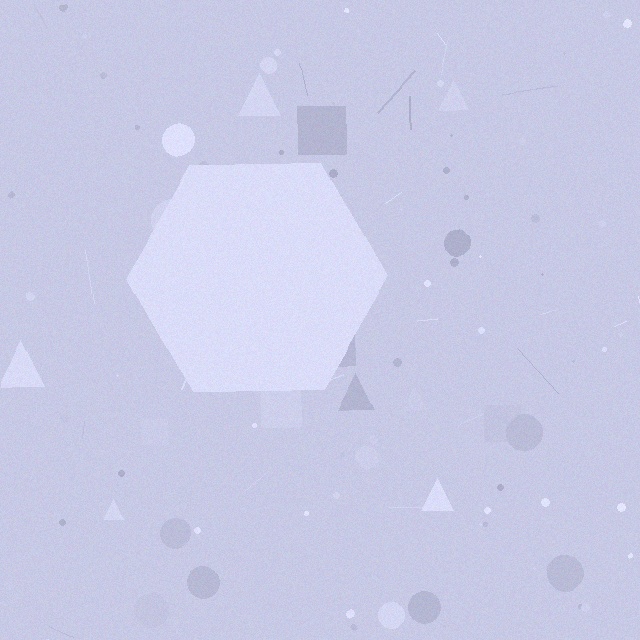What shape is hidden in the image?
A hexagon is hidden in the image.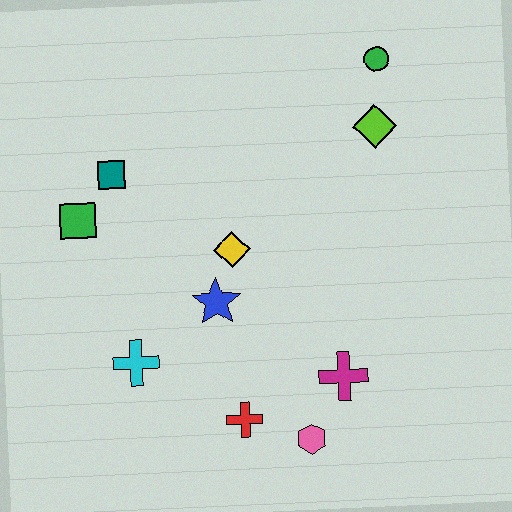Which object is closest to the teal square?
The green square is closest to the teal square.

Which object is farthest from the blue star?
The green circle is farthest from the blue star.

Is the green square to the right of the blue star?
No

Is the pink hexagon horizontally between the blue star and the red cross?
No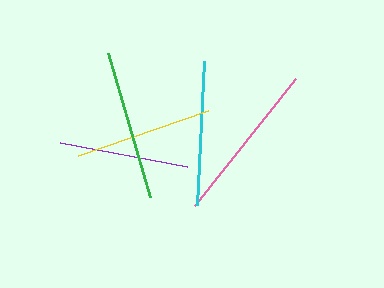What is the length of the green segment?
The green segment is approximately 150 pixels long.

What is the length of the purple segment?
The purple segment is approximately 129 pixels long.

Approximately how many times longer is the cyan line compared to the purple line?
The cyan line is approximately 1.1 times the length of the purple line.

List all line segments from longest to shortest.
From longest to shortest: pink, green, cyan, yellow, purple.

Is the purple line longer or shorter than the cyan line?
The cyan line is longer than the purple line.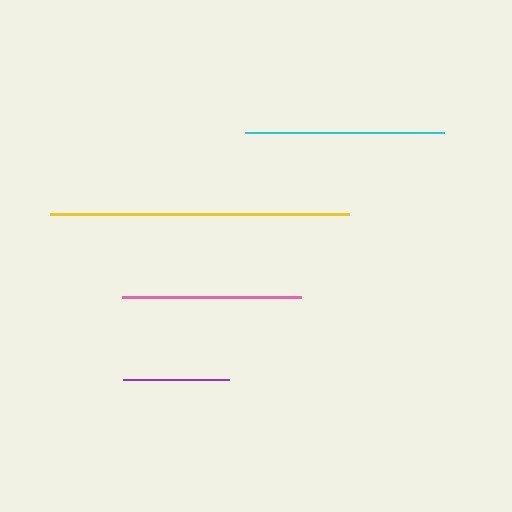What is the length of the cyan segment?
The cyan segment is approximately 199 pixels long.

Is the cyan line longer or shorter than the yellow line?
The yellow line is longer than the cyan line.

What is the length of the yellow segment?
The yellow segment is approximately 299 pixels long.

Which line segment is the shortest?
The purple line is the shortest at approximately 106 pixels.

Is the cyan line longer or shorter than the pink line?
The cyan line is longer than the pink line.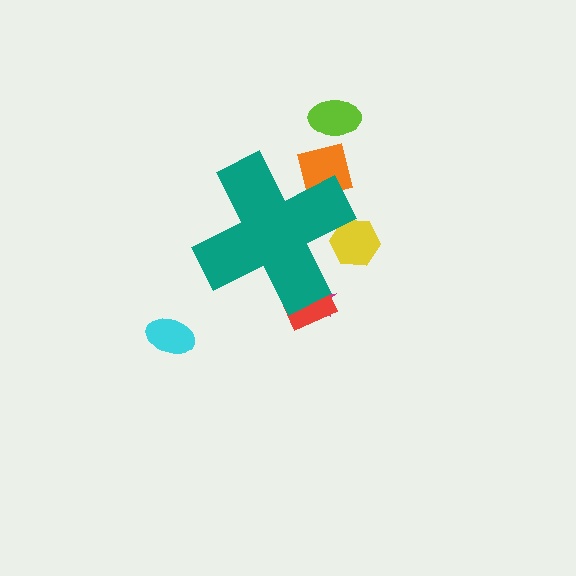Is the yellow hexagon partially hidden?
Yes, the yellow hexagon is partially hidden behind the teal cross.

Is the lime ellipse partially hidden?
No, the lime ellipse is fully visible.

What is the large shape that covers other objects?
A teal cross.